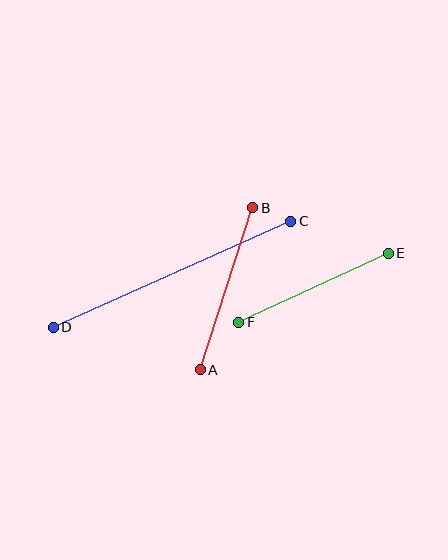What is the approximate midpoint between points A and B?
The midpoint is at approximately (227, 289) pixels.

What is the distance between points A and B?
The distance is approximately 170 pixels.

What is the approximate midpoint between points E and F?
The midpoint is at approximately (313, 288) pixels.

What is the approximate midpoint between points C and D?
The midpoint is at approximately (172, 274) pixels.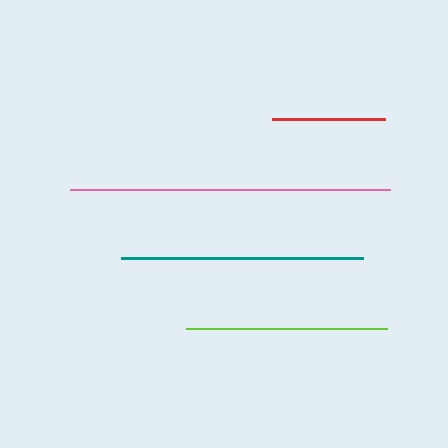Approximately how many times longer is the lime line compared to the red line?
The lime line is approximately 1.8 times the length of the red line.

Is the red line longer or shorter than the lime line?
The lime line is longer than the red line.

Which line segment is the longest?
The pink line is the longest at approximately 320 pixels.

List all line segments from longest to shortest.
From longest to shortest: pink, teal, lime, red.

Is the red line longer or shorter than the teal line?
The teal line is longer than the red line.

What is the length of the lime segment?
The lime segment is approximately 201 pixels long.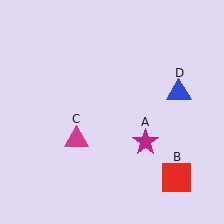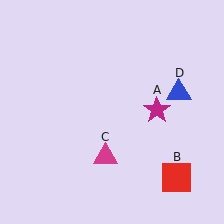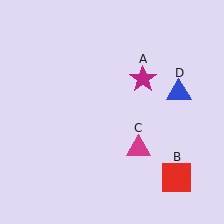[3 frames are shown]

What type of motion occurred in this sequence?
The magenta star (object A), magenta triangle (object C) rotated counterclockwise around the center of the scene.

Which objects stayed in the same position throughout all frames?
Red square (object B) and blue triangle (object D) remained stationary.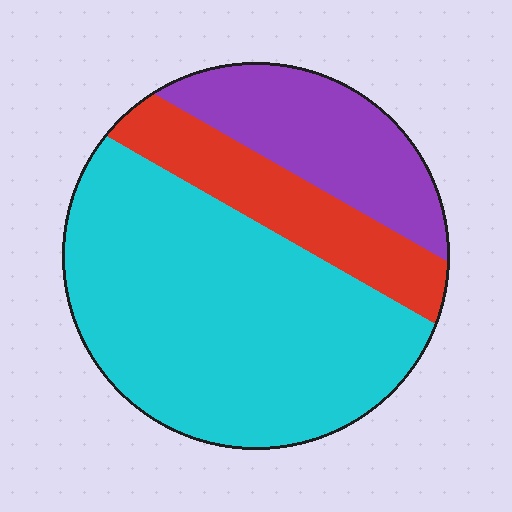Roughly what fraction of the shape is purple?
Purple takes up about one fifth (1/5) of the shape.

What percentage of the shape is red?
Red takes up between a sixth and a third of the shape.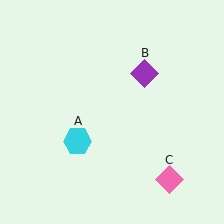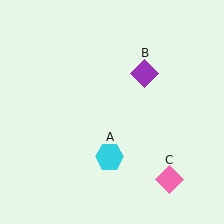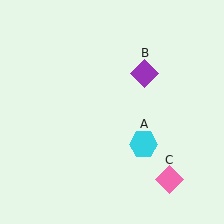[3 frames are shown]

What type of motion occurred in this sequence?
The cyan hexagon (object A) rotated counterclockwise around the center of the scene.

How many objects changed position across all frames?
1 object changed position: cyan hexagon (object A).